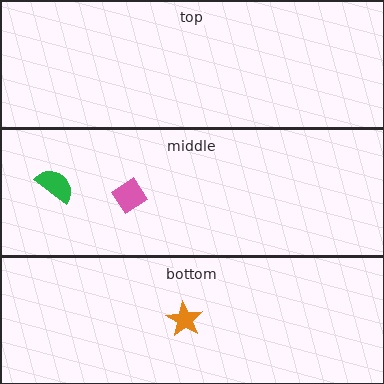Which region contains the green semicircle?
The middle region.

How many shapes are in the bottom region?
1.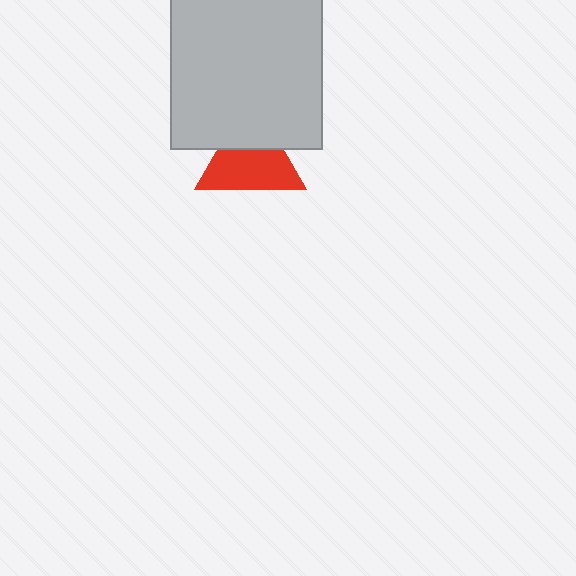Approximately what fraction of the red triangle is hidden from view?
Roughly 35% of the red triangle is hidden behind the light gray square.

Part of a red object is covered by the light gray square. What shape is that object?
It is a triangle.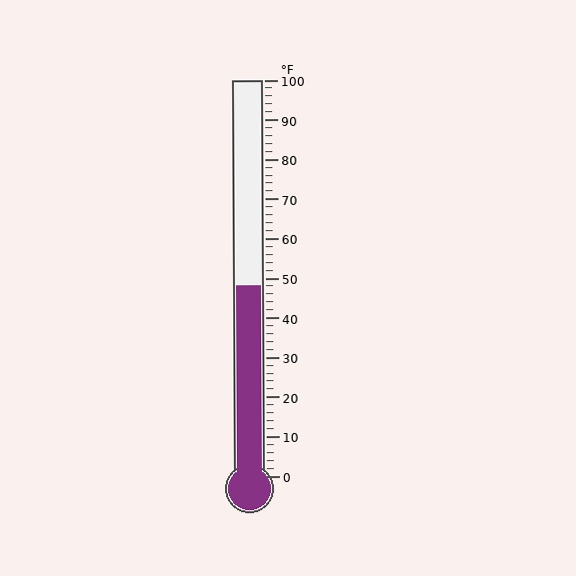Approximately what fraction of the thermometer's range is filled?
The thermometer is filled to approximately 50% of its range.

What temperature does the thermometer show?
The thermometer shows approximately 48°F.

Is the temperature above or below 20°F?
The temperature is above 20°F.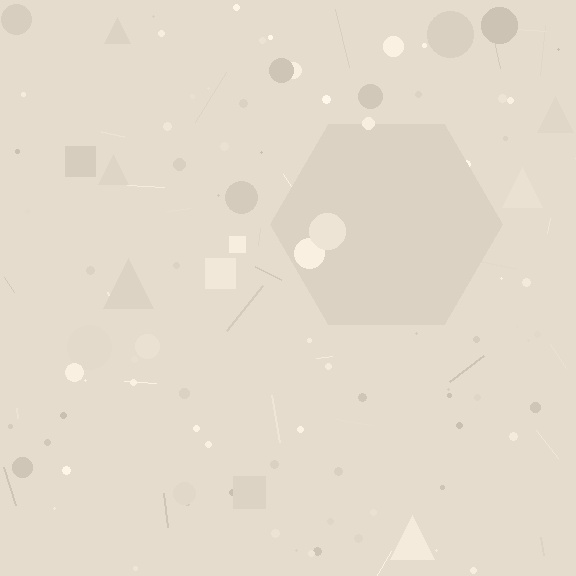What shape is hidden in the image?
A hexagon is hidden in the image.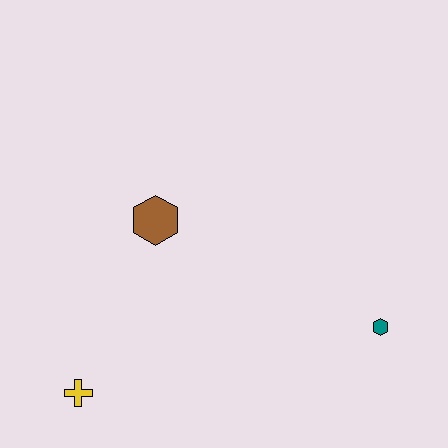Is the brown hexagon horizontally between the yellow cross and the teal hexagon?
Yes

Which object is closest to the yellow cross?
The brown hexagon is closest to the yellow cross.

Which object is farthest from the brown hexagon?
The teal hexagon is farthest from the brown hexagon.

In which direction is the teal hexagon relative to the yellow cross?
The teal hexagon is to the right of the yellow cross.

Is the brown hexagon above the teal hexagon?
Yes